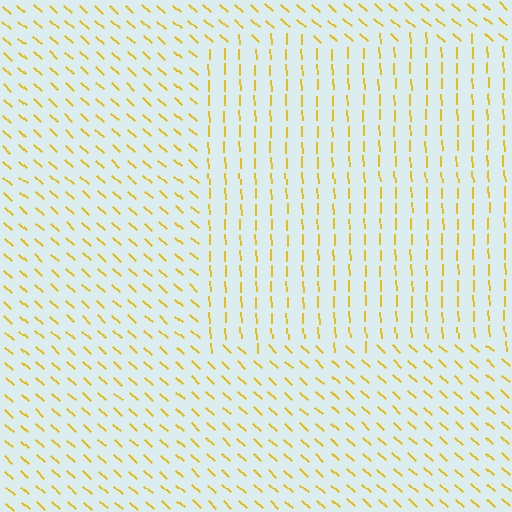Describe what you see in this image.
The image is filled with small yellow line segments. A rectangle region in the image has lines oriented differently from the surrounding lines, creating a visible texture boundary.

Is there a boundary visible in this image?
Yes, there is a texture boundary formed by a change in line orientation.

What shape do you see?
I see a rectangle.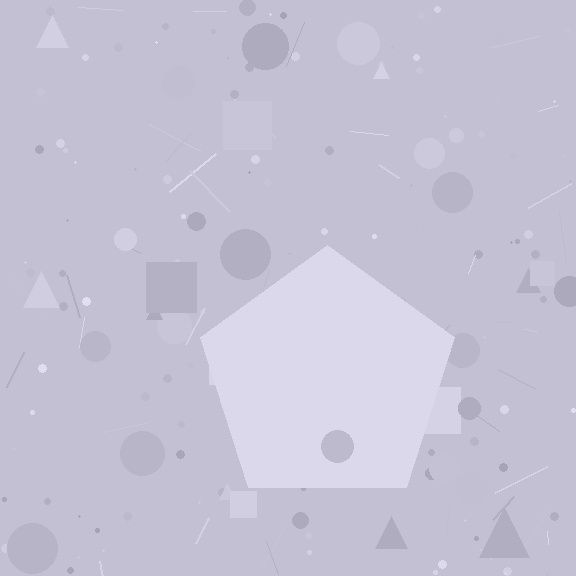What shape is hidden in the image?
A pentagon is hidden in the image.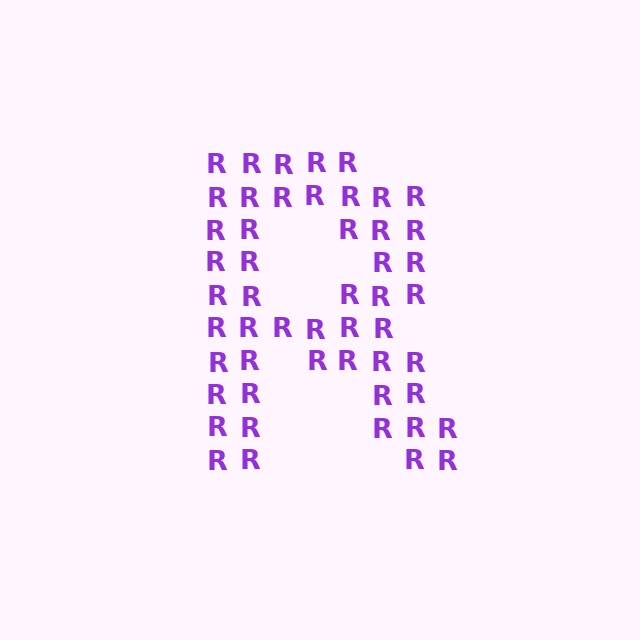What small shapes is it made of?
It is made of small letter R's.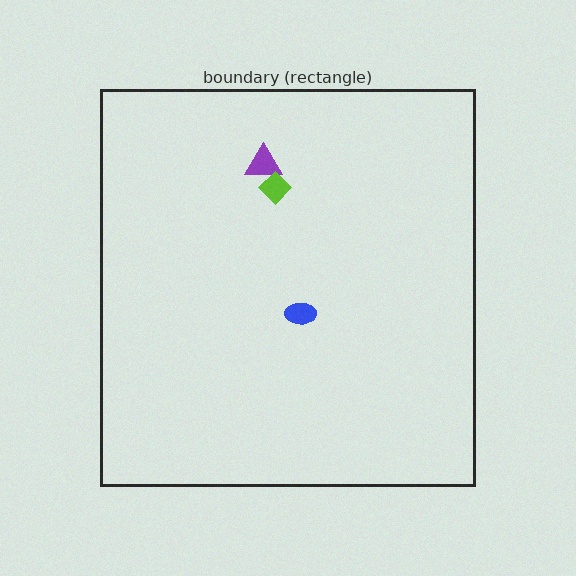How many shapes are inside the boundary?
3 inside, 0 outside.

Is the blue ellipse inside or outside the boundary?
Inside.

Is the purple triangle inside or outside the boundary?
Inside.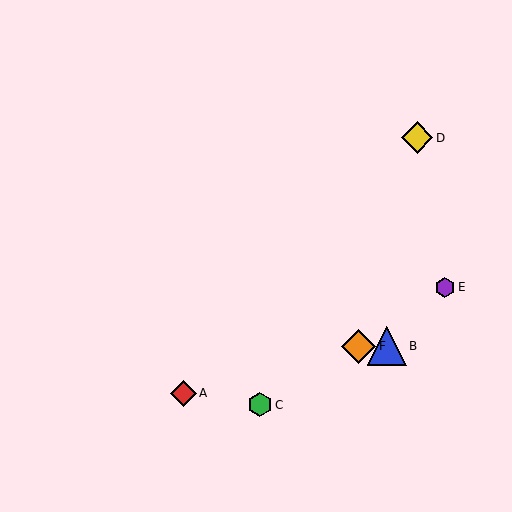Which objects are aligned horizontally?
Objects B, F are aligned horizontally.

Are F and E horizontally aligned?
No, F is at y≈346 and E is at y≈288.